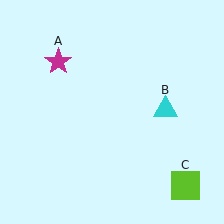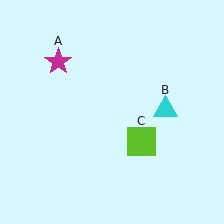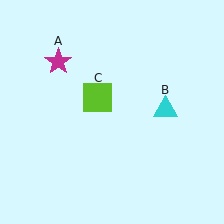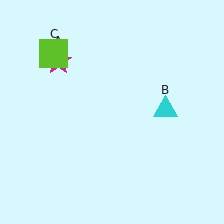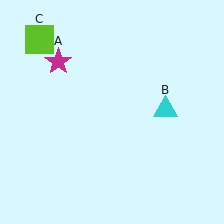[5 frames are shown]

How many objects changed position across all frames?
1 object changed position: lime square (object C).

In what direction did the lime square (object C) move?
The lime square (object C) moved up and to the left.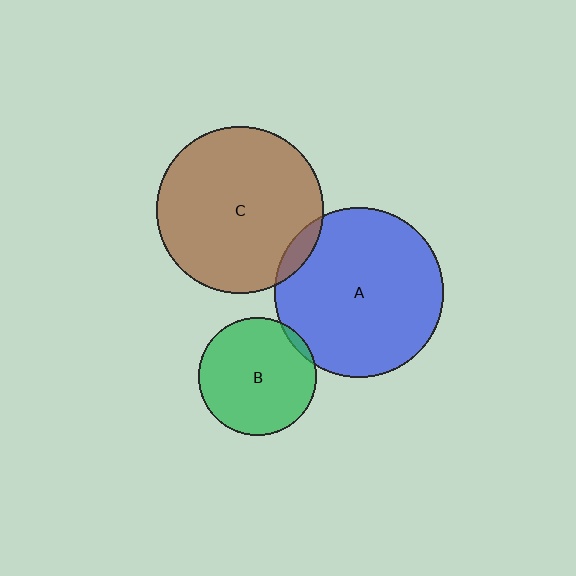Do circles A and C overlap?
Yes.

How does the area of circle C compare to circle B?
Approximately 2.0 times.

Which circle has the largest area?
Circle A (blue).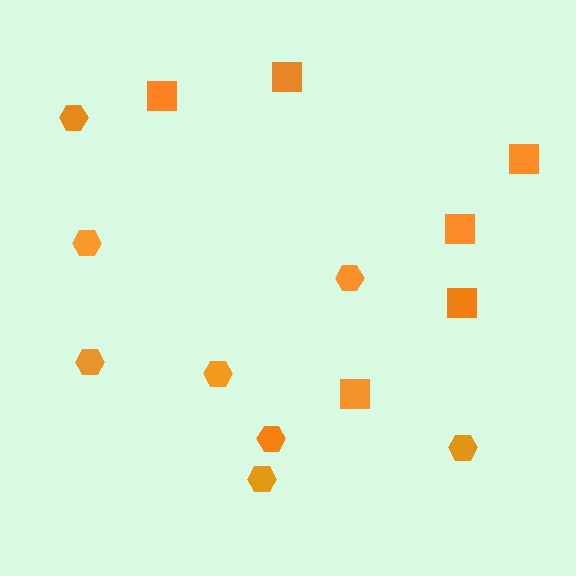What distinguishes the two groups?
There are 2 groups: one group of hexagons (8) and one group of squares (6).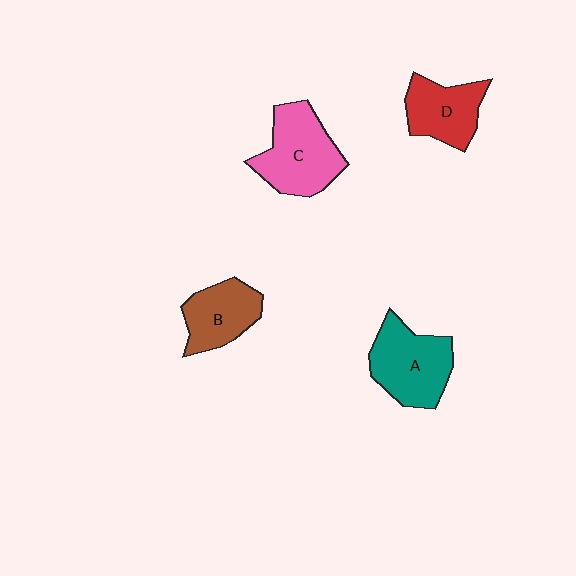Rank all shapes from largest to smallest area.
From largest to smallest: C (pink), A (teal), D (red), B (brown).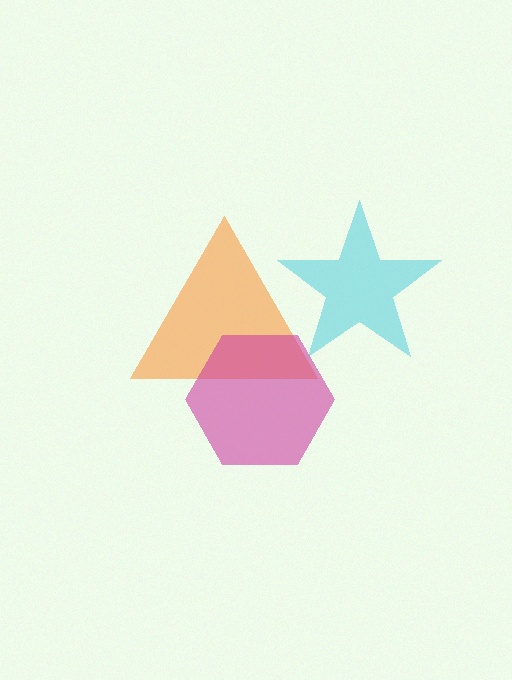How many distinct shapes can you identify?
There are 3 distinct shapes: an orange triangle, a magenta hexagon, a cyan star.